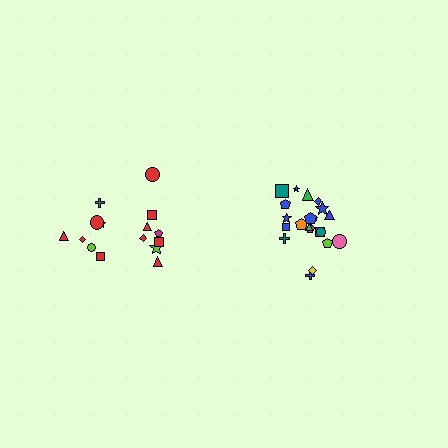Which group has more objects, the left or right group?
The right group.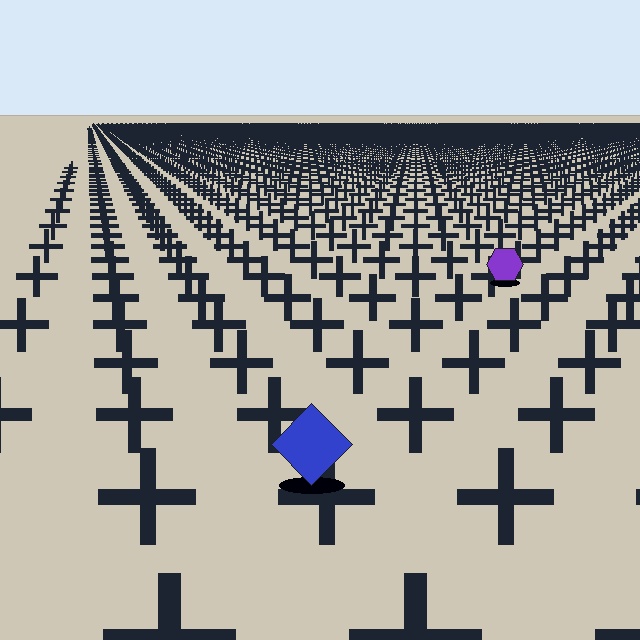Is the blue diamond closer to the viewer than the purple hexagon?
Yes. The blue diamond is closer — you can tell from the texture gradient: the ground texture is coarser near it.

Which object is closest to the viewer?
The blue diamond is closest. The texture marks near it are larger and more spread out.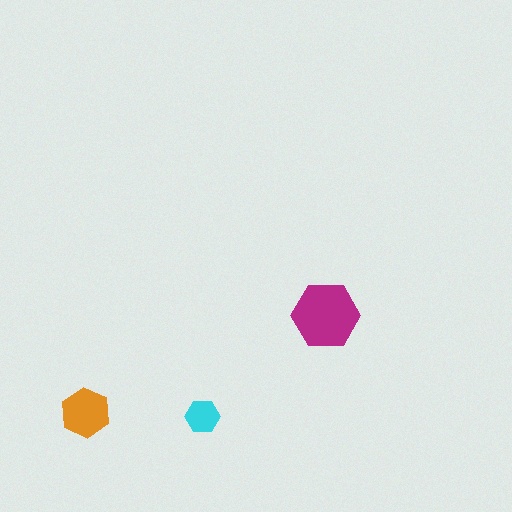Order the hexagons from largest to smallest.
the magenta one, the orange one, the cyan one.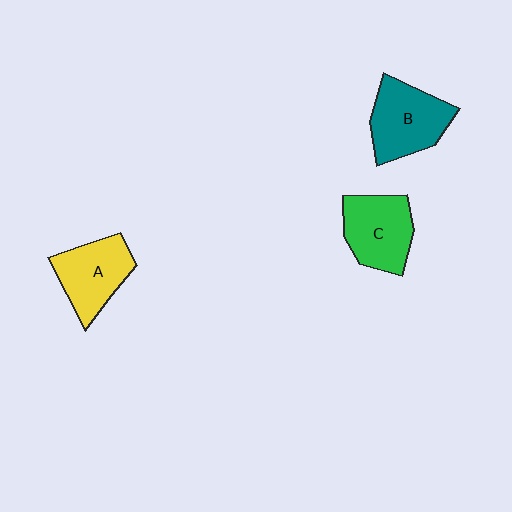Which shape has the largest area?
Shape B (teal).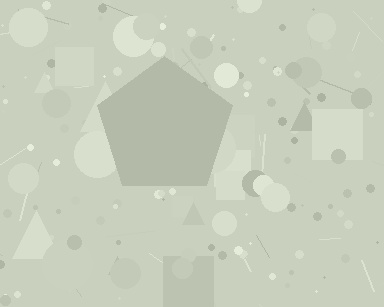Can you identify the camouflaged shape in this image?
The camouflaged shape is a pentagon.